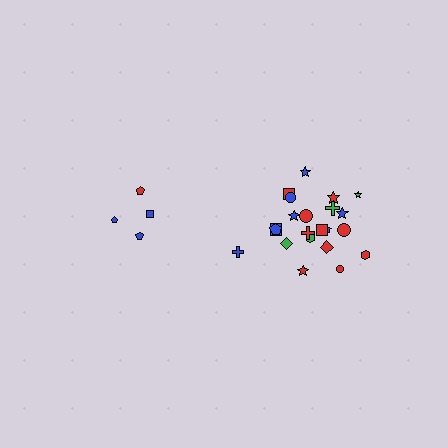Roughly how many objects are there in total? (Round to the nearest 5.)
Roughly 25 objects in total.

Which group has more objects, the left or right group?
The right group.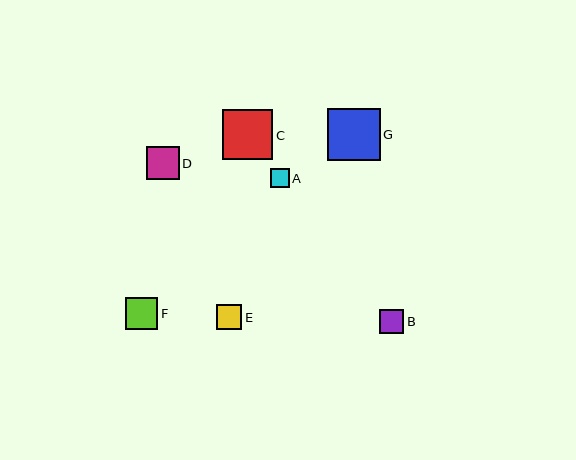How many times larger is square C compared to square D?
Square C is approximately 1.6 times the size of square D.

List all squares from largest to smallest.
From largest to smallest: G, C, D, F, E, B, A.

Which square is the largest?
Square G is the largest with a size of approximately 53 pixels.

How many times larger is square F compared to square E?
Square F is approximately 1.3 times the size of square E.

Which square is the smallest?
Square A is the smallest with a size of approximately 19 pixels.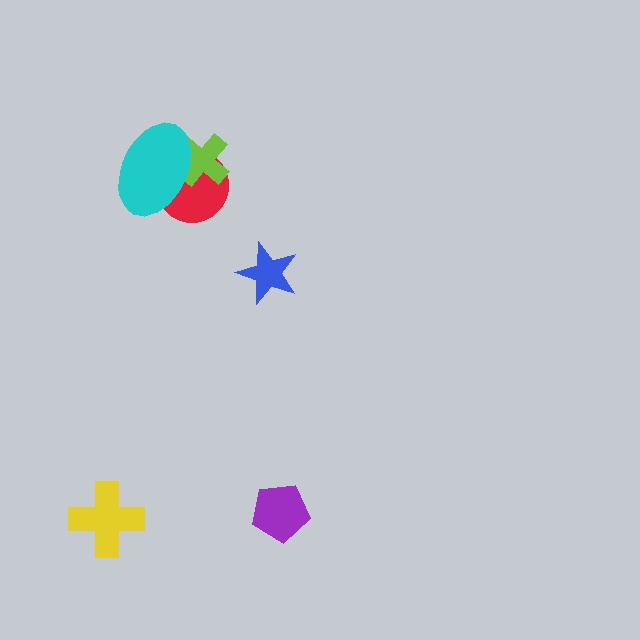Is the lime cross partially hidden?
Yes, it is partially covered by another shape.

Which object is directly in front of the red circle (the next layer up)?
The lime cross is directly in front of the red circle.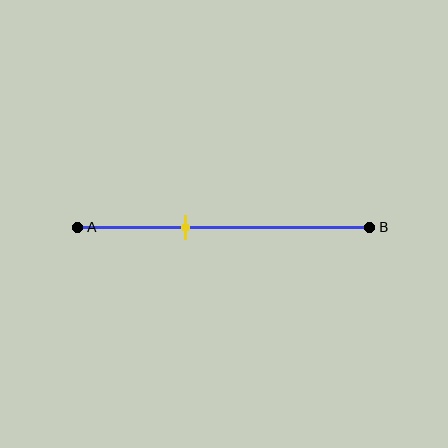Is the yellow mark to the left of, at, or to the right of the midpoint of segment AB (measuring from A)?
The yellow mark is to the left of the midpoint of segment AB.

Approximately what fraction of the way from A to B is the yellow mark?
The yellow mark is approximately 35% of the way from A to B.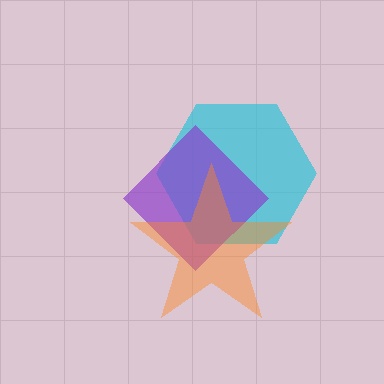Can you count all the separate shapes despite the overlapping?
Yes, there are 3 separate shapes.